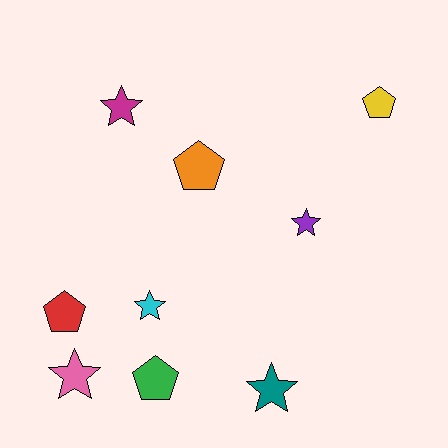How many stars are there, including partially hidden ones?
There are 5 stars.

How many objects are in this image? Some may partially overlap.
There are 9 objects.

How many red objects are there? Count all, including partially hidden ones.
There is 1 red object.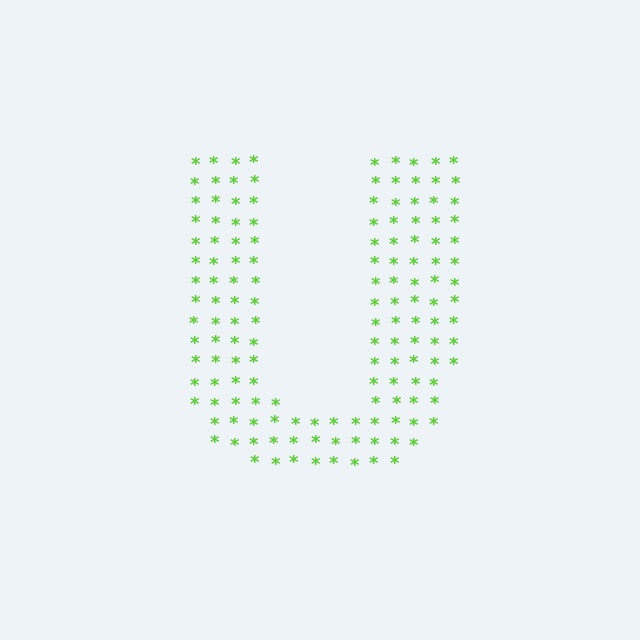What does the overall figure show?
The overall figure shows the letter U.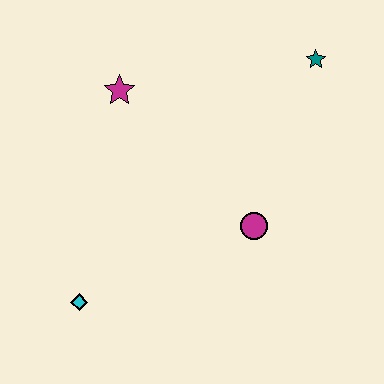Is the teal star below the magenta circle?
No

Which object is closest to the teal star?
The magenta circle is closest to the teal star.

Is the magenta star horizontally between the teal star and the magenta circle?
No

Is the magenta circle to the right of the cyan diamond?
Yes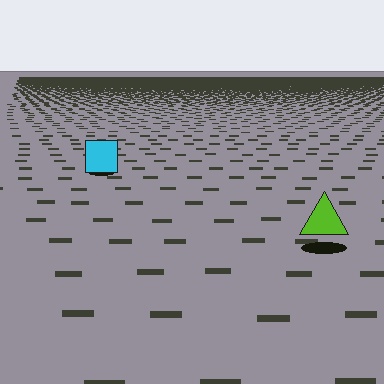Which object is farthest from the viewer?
The cyan square is farthest from the viewer. It appears smaller and the ground texture around it is denser.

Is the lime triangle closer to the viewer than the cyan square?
Yes. The lime triangle is closer — you can tell from the texture gradient: the ground texture is coarser near it.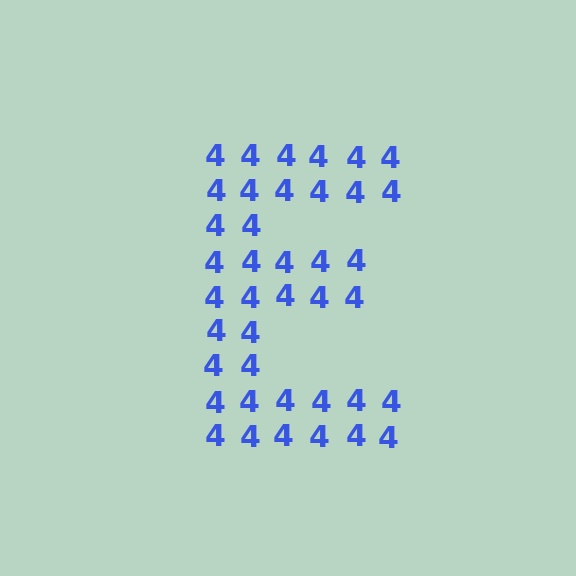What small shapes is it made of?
It is made of small digit 4's.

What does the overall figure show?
The overall figure shows the letter E.